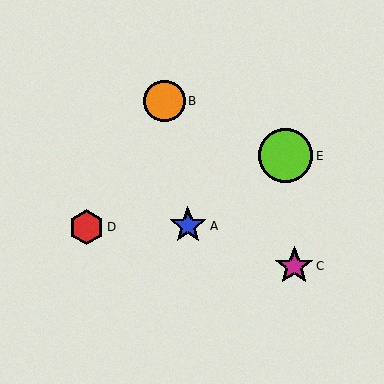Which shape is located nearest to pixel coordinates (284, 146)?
The lime circle (labeled E) at (286, 156) is nearest to that location.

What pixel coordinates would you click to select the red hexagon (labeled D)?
Click at (86, 227) to select the red hexagon D.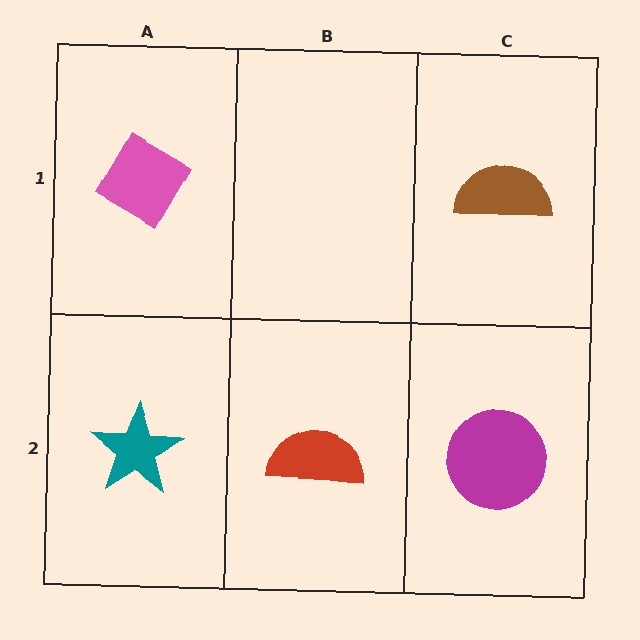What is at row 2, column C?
A magenta circle.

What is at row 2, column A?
A teal star.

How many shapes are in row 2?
3 shapes.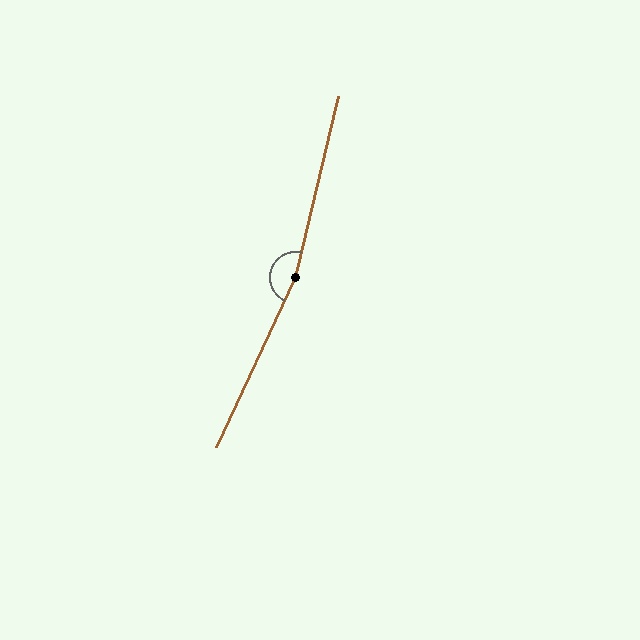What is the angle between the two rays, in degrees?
Approximately 168 degrees.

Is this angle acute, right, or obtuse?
It is obtuse.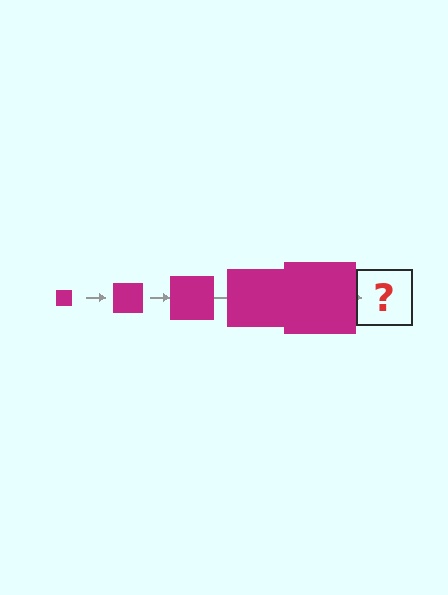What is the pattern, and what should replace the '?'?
The pattern is that the square gets progressively larger each step. The '?' should be a magenta square, larger than the previous one.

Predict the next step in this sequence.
The next step is a magenta square, larger than the previous one.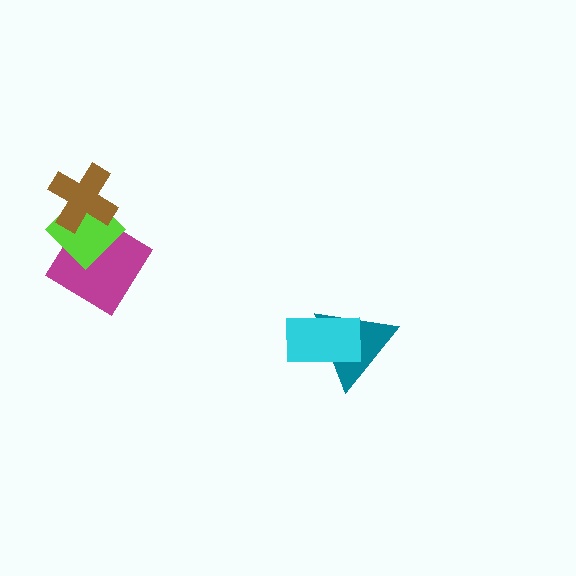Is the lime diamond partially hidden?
Yes, it is partially covered by another shape.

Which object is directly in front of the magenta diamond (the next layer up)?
The lime diamond is directly in front of the magenta diamond.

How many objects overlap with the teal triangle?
1 object overlaps with the teal triangle.